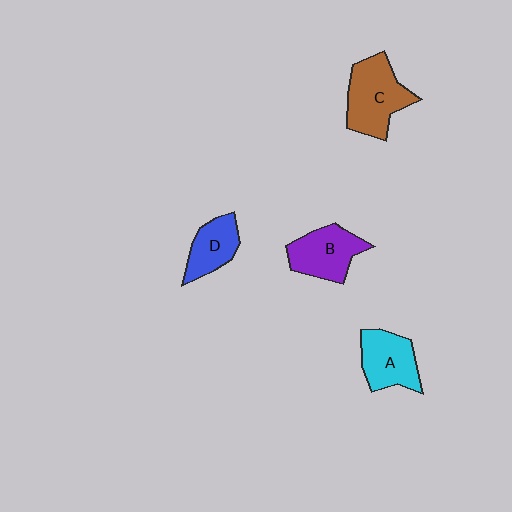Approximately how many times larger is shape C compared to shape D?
Approximately 1.6 times.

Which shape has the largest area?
Shape C (brown).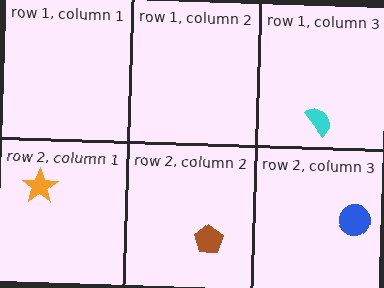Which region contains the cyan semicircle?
The row 1, column 3 region.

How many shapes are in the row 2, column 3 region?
1.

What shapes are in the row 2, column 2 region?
The brown pentagon.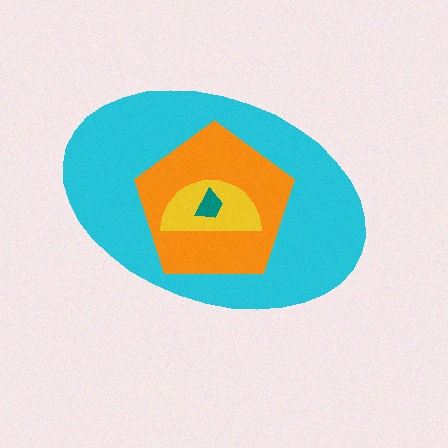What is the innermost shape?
The teal trapezoid.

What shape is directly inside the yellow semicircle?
The teal trapezoid.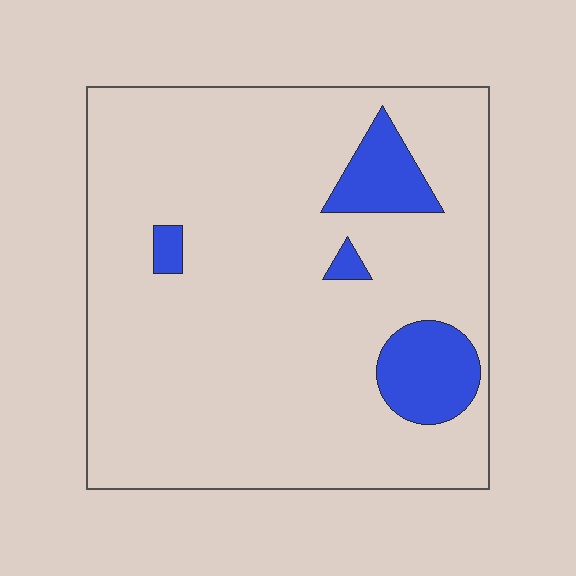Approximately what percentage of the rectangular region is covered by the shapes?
Approximately 10%.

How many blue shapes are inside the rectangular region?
4.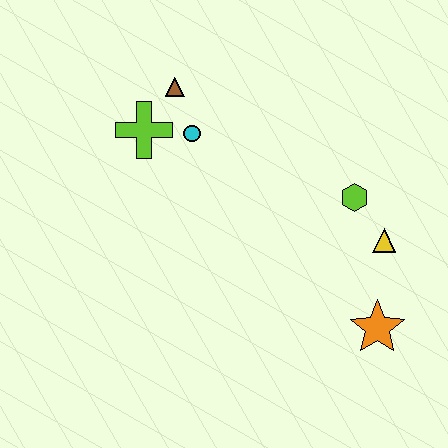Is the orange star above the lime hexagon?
No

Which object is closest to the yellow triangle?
The lime hexagon is closest to the yellow triangle.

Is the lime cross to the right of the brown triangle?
No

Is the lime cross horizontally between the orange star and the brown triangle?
No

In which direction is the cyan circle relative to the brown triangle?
The cyan circle is below the brown triangle.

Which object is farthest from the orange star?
The brown triangle is farthest from the orange star.